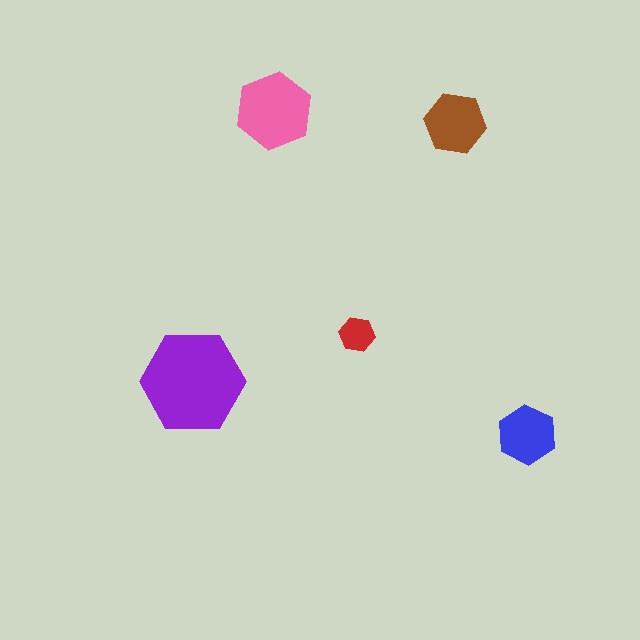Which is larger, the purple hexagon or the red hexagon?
The purple one.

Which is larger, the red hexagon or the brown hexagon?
The brown one.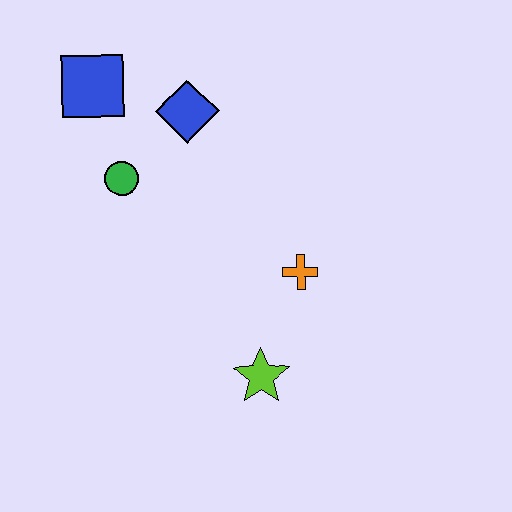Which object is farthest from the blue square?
The lime star is farthest from the blue square.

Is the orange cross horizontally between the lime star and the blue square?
No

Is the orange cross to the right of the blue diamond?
Yes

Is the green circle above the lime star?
Yes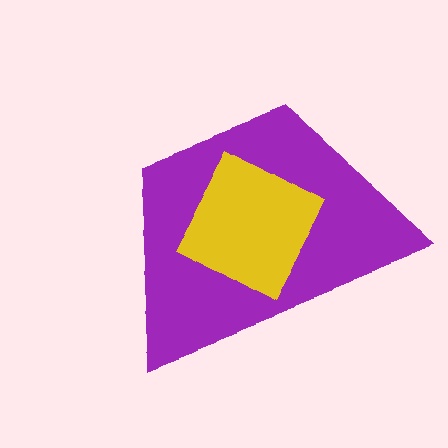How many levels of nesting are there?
2.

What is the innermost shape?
The yellow diamond.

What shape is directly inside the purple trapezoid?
The yellow diamond.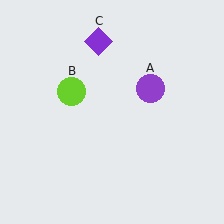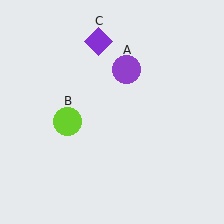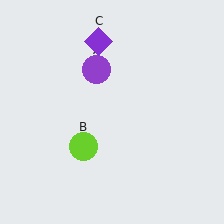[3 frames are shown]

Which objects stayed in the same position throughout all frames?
Purple diamond (object C) remained stationary.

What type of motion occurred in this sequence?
The purple circle (object A), lime circle (object B) rotated counterclockwise around the center of the scene.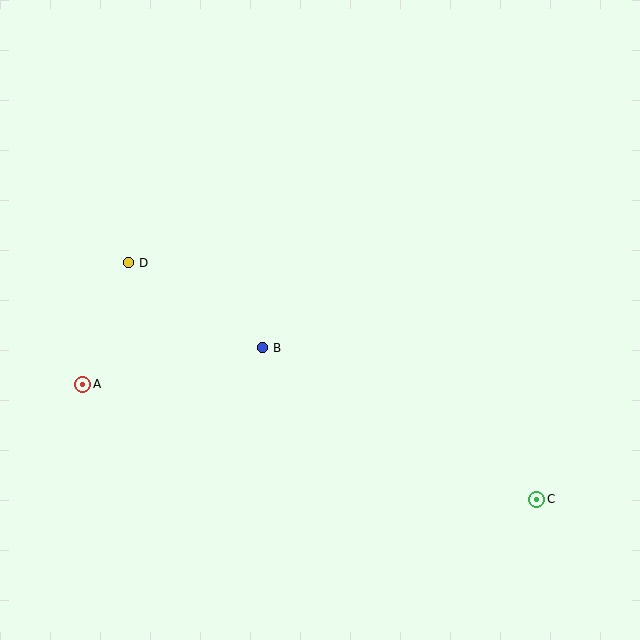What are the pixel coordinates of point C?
Point C is at (537, 499).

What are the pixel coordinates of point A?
Point A is at (83, 384).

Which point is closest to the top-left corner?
Point D is closest to the top-left corner.